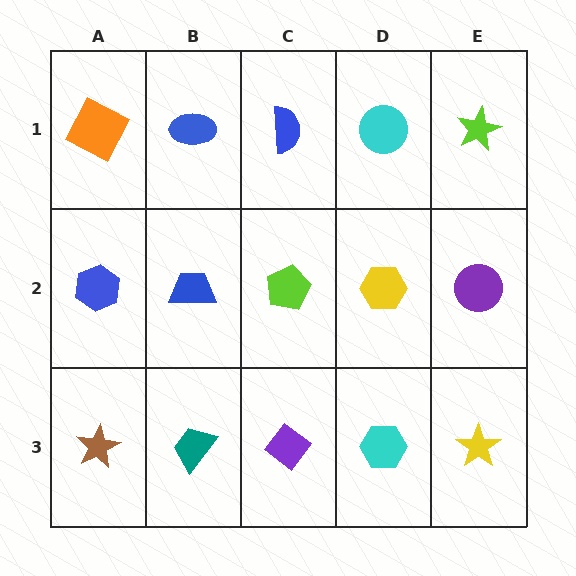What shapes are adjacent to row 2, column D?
A cyan circle (row 1, column D), a cyan hexagon (row 3, column D), a lime pentagon (row 2, column C), a purple circle (row 2, column E).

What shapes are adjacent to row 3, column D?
A yellow hexagon (row 2, column D), a purple diamond (row 3, column C), a yellow star (row 3, column E).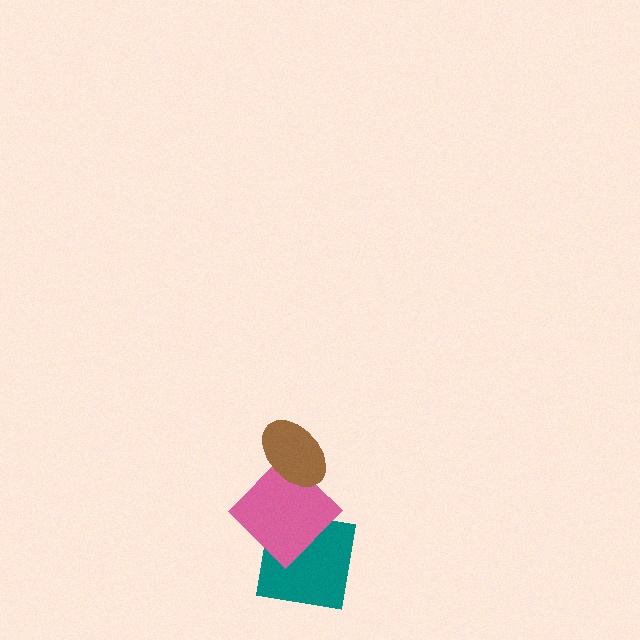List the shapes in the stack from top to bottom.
From top to bottom: the brown ellipse, the pink diamond, the teal square.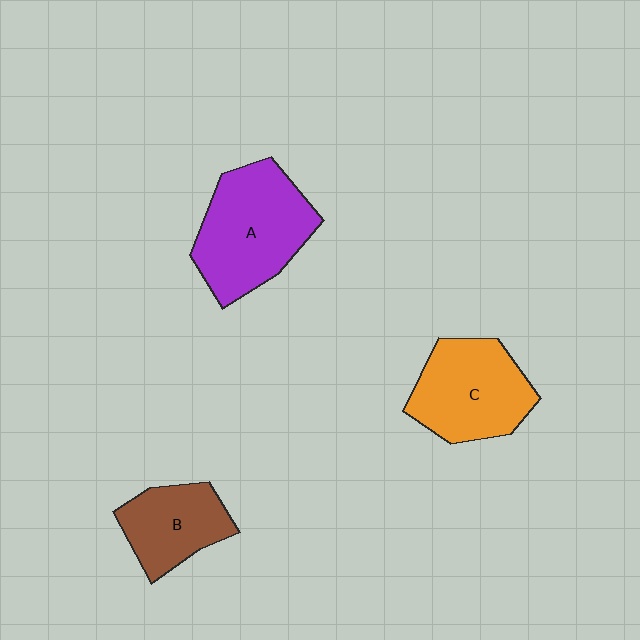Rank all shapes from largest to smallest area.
From largest to smallest: A (purple), C (orange), B (brown).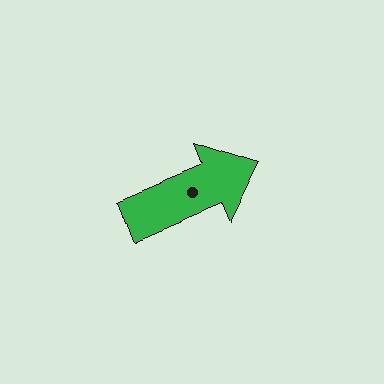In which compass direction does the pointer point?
East.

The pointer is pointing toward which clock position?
Roughly 2 o'clock.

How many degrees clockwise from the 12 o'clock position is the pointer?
Approximately 68 degrees.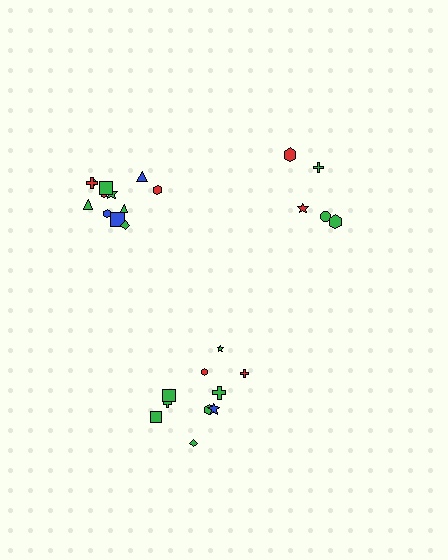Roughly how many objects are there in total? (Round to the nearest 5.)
Roughly 25 objects in total.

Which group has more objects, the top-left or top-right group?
The top-left group.